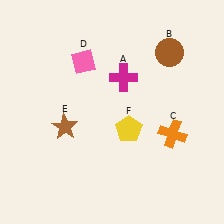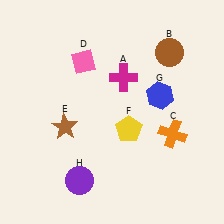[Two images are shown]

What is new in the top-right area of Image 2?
A blue hexagon (G) was added in the top-right area of Image 2.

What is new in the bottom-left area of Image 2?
A purple circle (H) was added in the bottom-left area of Image 2.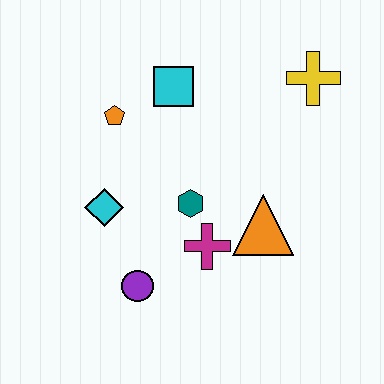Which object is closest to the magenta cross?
The teal hexagon is closest to the magenta cross.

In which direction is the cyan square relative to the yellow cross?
The cyan square is to the left of the yellow cross.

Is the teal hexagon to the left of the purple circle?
No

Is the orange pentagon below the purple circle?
No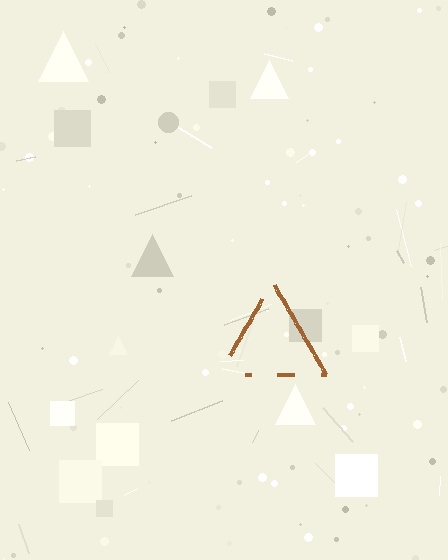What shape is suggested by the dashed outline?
The dashed outline suggests a triangle.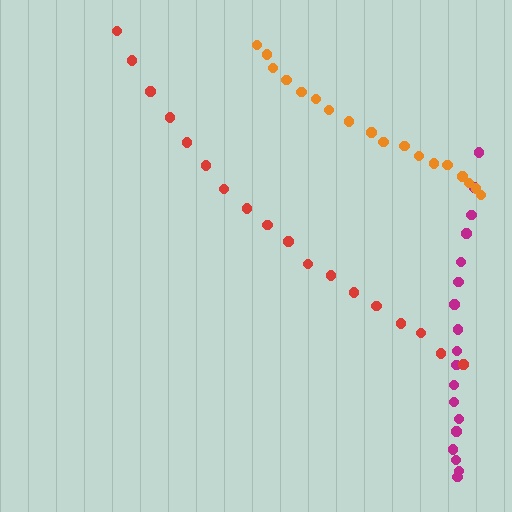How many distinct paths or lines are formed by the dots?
There are 3 distinct paths.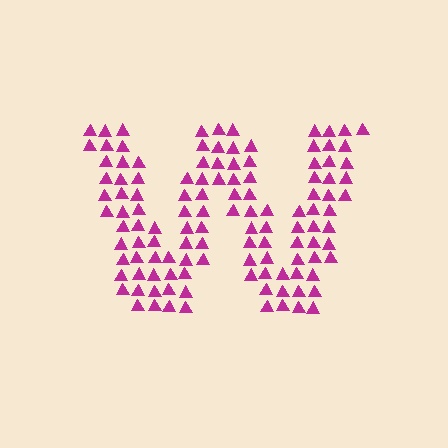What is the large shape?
The large shape is the letter W.